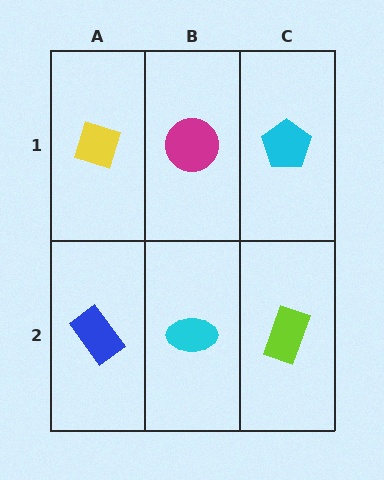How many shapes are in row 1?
3 shapes.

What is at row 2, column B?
A cyan ellipse.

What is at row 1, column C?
A cyan pentagon.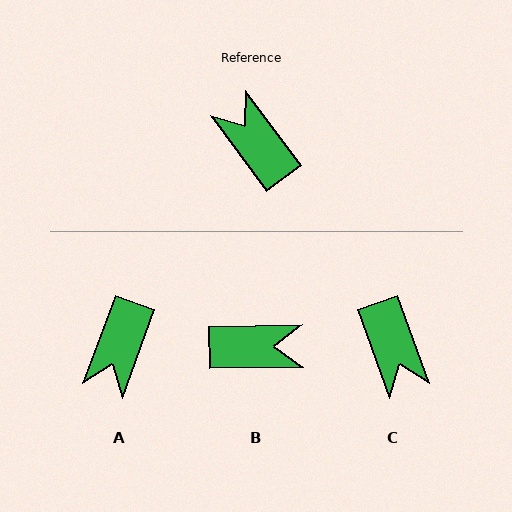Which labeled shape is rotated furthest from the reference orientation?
C, about 163 degrees away.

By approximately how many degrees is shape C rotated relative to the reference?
Approximately 163 degrees counter-clockwise.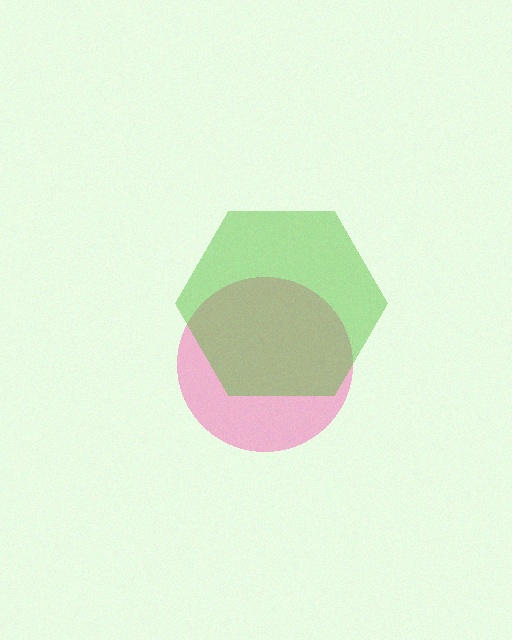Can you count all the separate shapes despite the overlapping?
Yes, there are 2 separate shapes.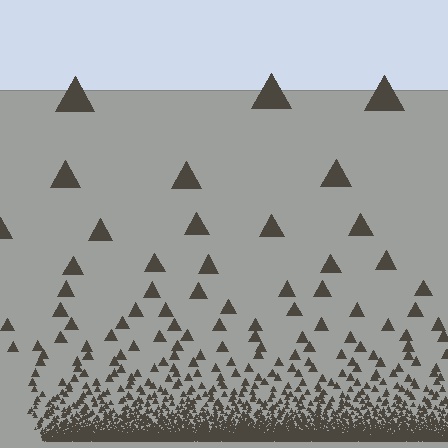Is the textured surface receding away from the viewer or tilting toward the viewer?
The surface appears to tilt toward the viewer. Texture elements get larger and sparser toward the top.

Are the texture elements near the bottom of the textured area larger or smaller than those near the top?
Smaller. The gradient is inverted — elements near the bottom are smaller and denser.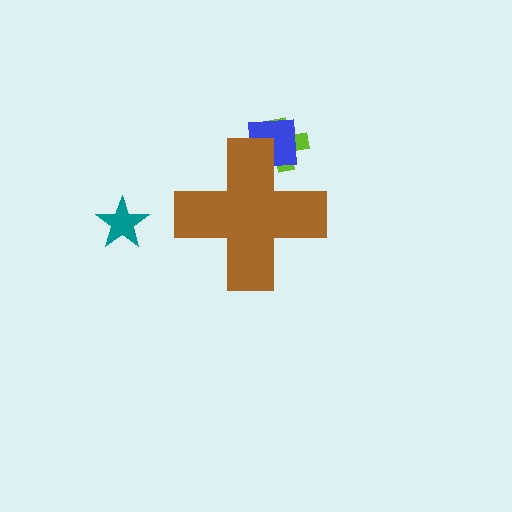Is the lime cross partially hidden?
Yes, the lime cross is partially hidden behind the brown cross.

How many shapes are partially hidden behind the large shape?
2 shapes are partially hidden.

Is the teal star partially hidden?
No, the teal star is fully visible.